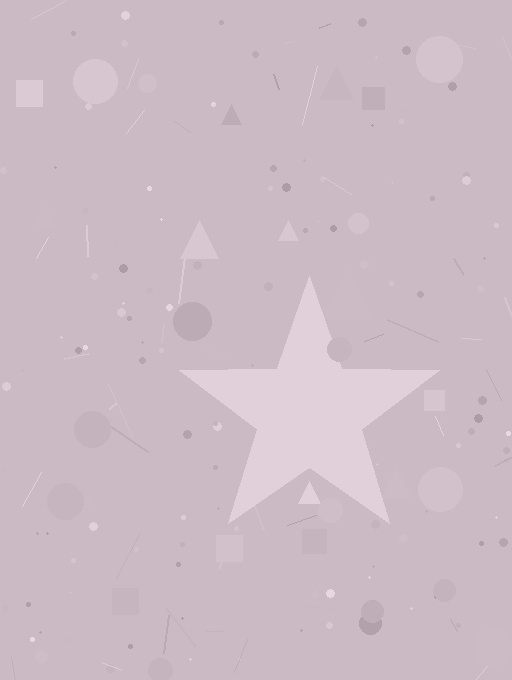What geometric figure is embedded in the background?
A star is embedded in the background.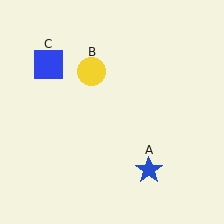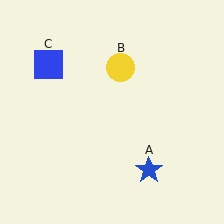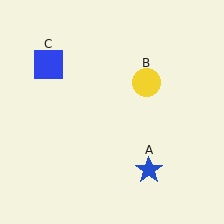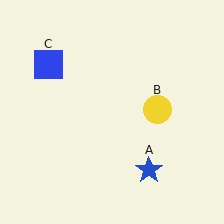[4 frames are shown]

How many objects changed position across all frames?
1 object changed position: yellow circle (object B).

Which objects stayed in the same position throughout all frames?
Blue star (object A) and blue square (object C) remained stationary.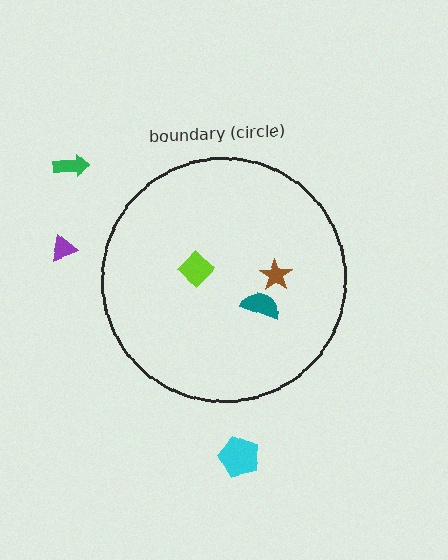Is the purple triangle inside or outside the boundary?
Outside.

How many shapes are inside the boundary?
3 inside, 3 outside.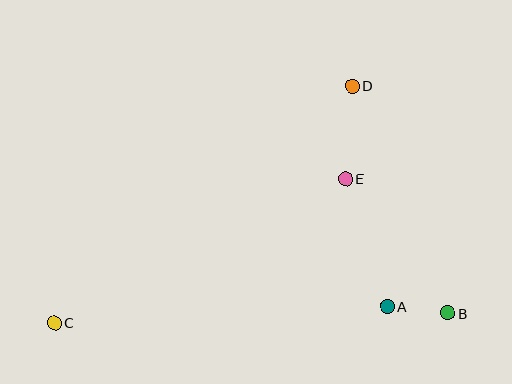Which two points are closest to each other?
Points A and B are closest to each other.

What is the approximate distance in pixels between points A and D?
The distance between A and D is approximately 224 pixels.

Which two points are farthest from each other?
Points B and C are farthest from each other.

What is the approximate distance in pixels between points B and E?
The distance between B and E is approximately 169 pixels.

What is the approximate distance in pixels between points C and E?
The distance between C and E is approximately 325 pixels.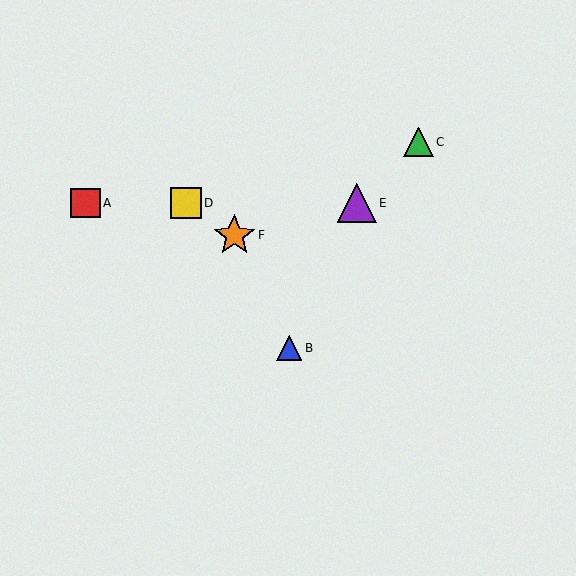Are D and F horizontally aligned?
No, D is at y≈203 and F is at y≈235.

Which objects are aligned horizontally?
Objects A, D, E are aligned horizontally.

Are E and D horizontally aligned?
Yes, both are at y≈203.